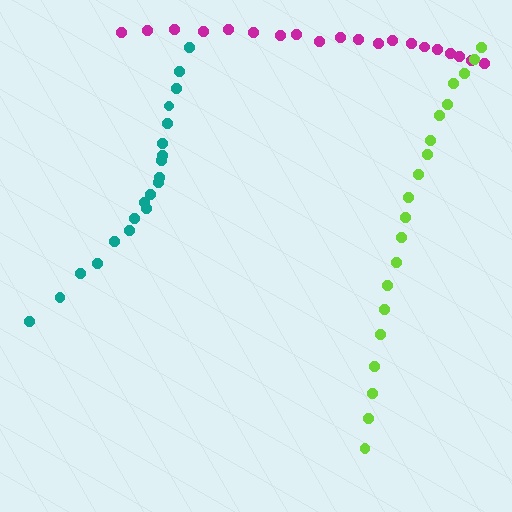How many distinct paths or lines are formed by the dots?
There are 3 distinct paths.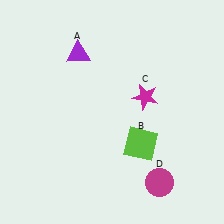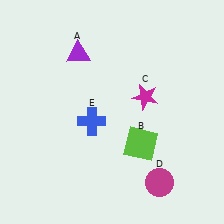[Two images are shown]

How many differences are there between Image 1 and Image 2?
There is 1 difference between the two images.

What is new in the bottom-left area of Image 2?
A blue cross (E) was added in the bottom-left area of Image 2.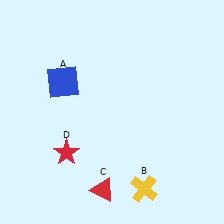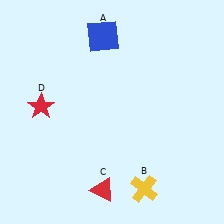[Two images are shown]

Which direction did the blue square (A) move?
The blue square (A) moved up.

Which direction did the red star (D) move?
The red star (D) moved up.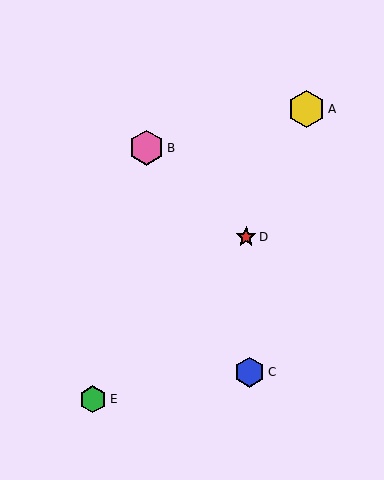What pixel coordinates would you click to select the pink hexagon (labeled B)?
Click at (146, 148) to select the pink hexagon B.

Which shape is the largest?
The yellow hexagon (labeled A) is the largest.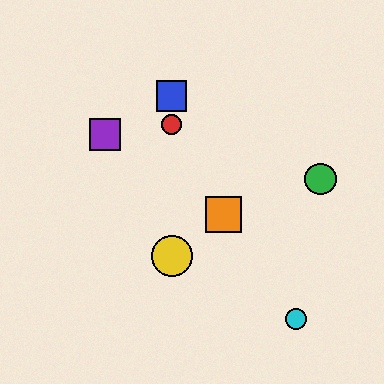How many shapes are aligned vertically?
3 shapes (the red circle, the blue square, the yellow circle) are aligned vertically.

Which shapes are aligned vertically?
The red circle, the blue square, the yellow circle are aligned vertically.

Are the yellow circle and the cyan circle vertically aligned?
No, the yellow circle is at x≈172 and the cyan circle is at x≈296.